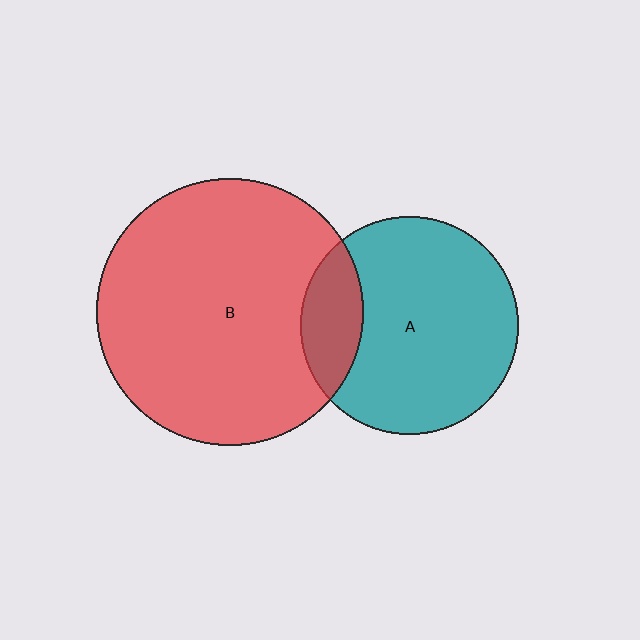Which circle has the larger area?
Circle B (red).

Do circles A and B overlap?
Yes.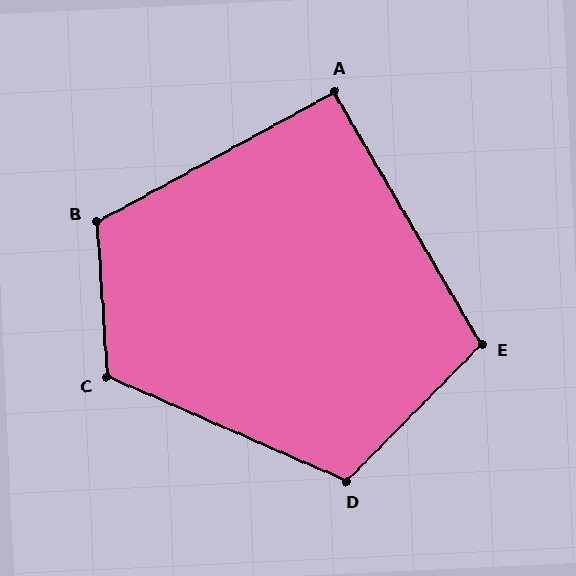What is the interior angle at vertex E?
Approximately 105 degrees (obtuse).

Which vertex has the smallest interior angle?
A, at approximately 91 degrees.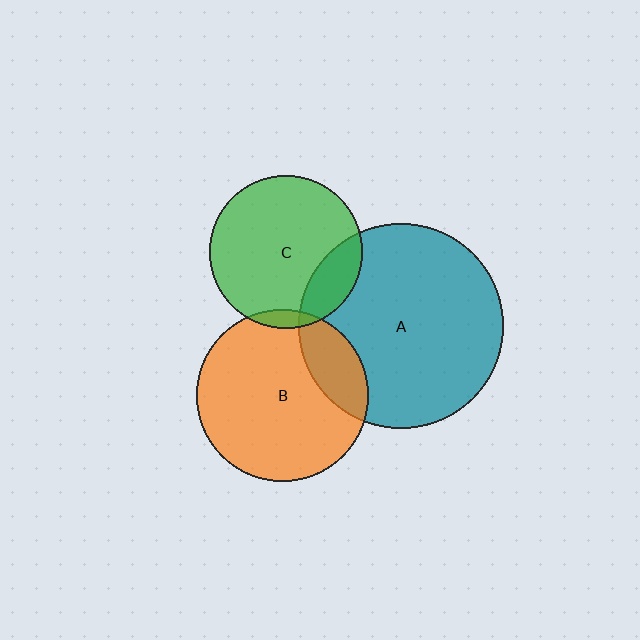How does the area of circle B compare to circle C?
Approximately 1.3 times.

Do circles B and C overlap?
Yes.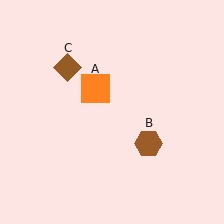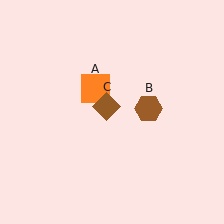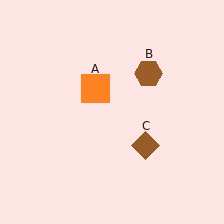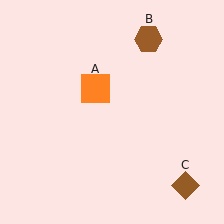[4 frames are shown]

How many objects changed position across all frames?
2 objects changed position: brown hexagon (object B), brown diamond (object C).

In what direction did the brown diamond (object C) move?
The brown diamond (object C) moved down and to the right.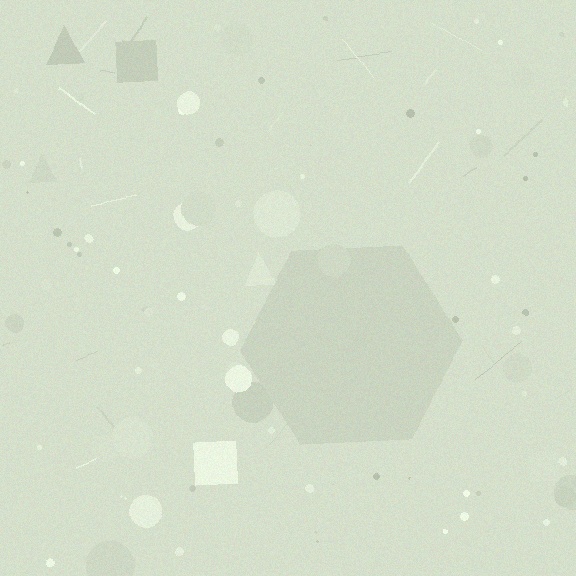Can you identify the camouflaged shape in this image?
The camouflaged shape is a hexagon.